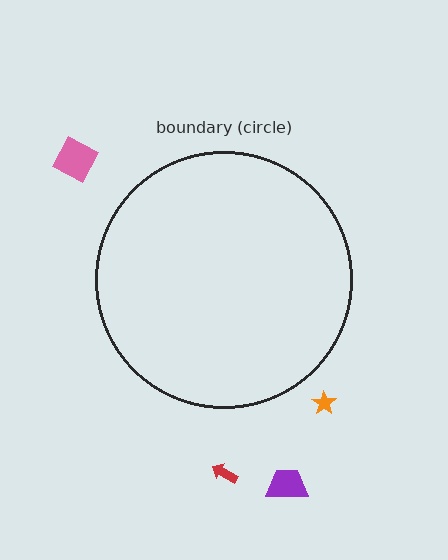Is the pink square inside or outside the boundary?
Outside.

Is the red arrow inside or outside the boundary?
Outside.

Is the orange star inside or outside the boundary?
Outside.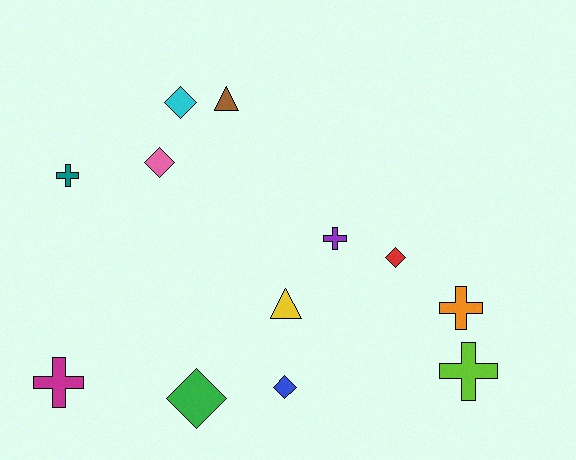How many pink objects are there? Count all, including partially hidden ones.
There is 1 pink object.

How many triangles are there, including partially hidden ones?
There are 2 triangles.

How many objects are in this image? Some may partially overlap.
There are 12 objects.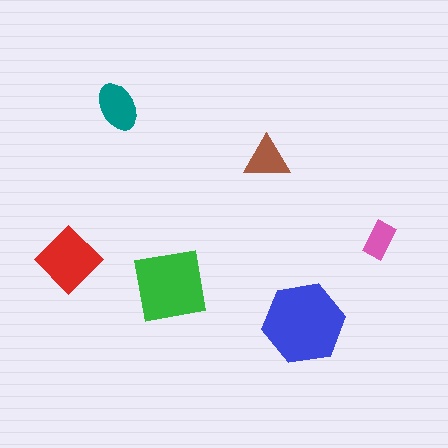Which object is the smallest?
The pink rectangle.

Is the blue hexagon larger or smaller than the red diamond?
Larger.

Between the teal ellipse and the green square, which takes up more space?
The green square.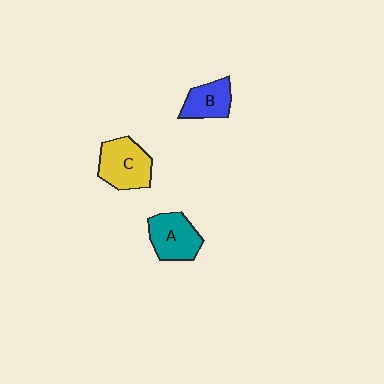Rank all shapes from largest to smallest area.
From largest to smallest: C (yellow), A (teal), B (blue).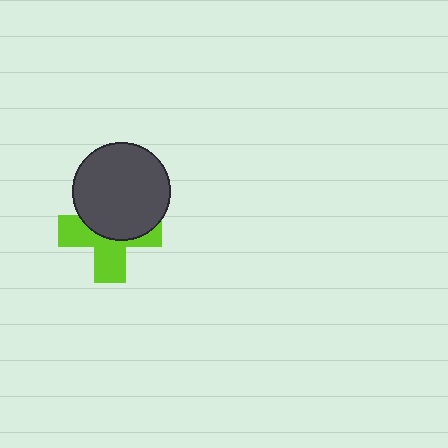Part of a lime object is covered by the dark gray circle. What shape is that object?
It is a cross.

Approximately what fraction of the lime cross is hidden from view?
Roughly 48% of the lime cross is hidden behind the dark gray circle.